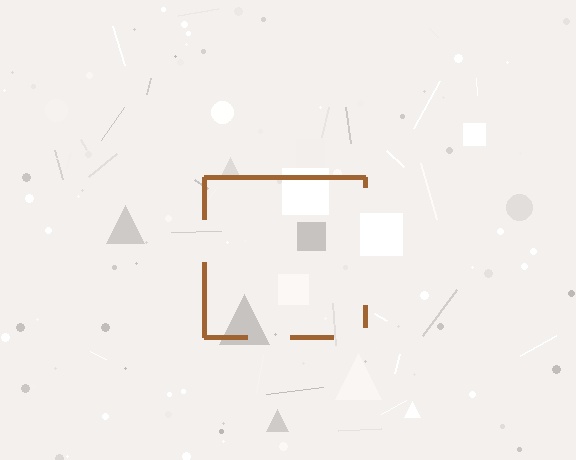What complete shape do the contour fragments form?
The contour fragments form a square.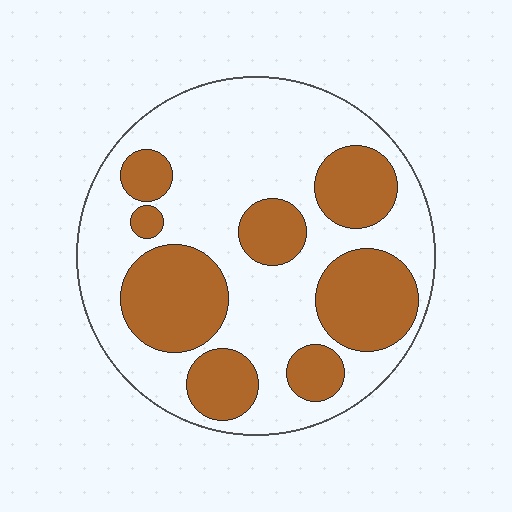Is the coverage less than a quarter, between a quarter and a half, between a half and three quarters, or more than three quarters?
Between a quarter and a half.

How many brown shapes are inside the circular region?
8.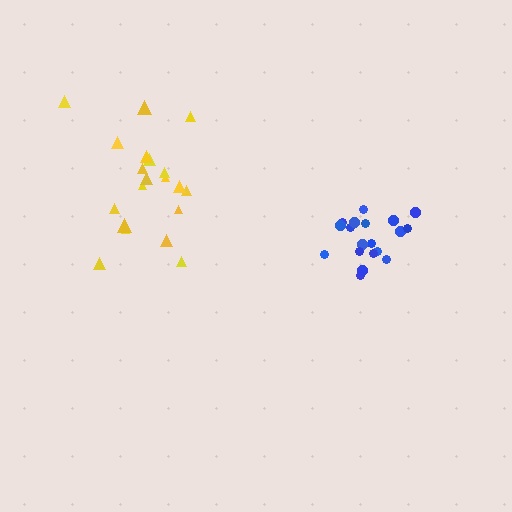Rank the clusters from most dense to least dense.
blue, yellow.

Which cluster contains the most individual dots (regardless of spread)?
Yellow (20).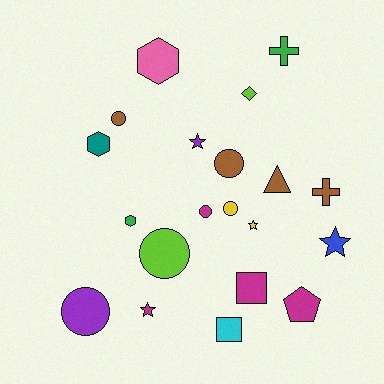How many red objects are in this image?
There are no red objects.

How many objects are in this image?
There are 20 objects.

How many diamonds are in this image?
There is 1 diamond.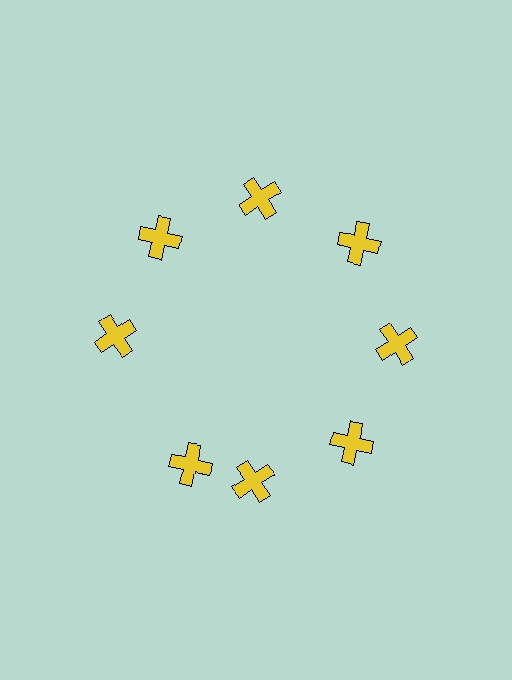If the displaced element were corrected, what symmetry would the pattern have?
It would have 8-fold rotational symmetry — the pattern would map onto itself every 45 degrees.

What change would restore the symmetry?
The symmetry would be restored by rotating it back into even spacing with its neighbors so that all 8 crosses sit at equal angles and equal distance from the center.